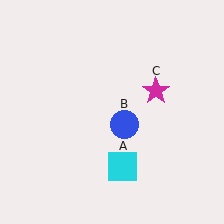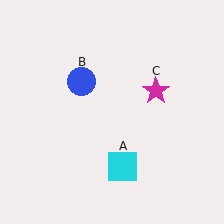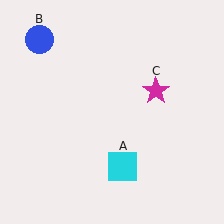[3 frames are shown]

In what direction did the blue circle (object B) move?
The blue circle (object B) moved up and to the left.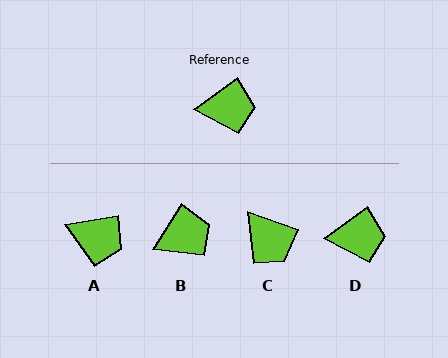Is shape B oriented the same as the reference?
No, it is off by about 22 degrees.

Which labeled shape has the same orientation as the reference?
D.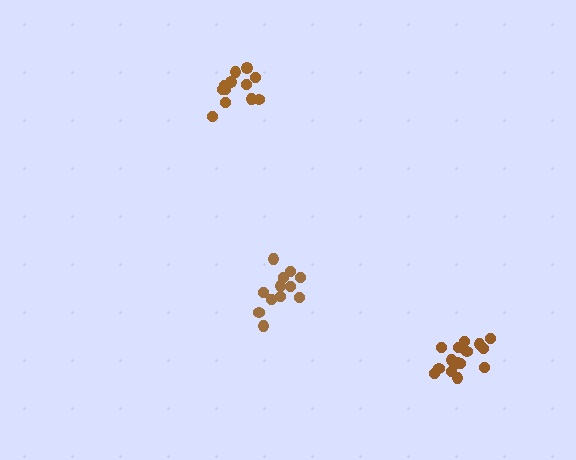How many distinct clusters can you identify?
There are 3 distinct clusters.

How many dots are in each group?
Group 1: 12 dots, Group 2: 12 dots, Group 3: 15 dots (39 total).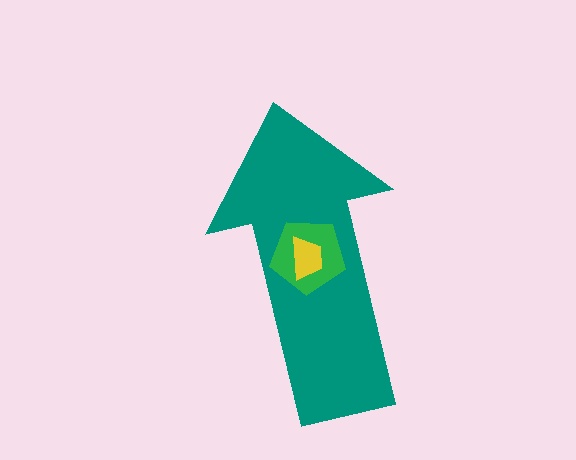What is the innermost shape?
The yellow trapezoid.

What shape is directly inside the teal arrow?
The green pentagon.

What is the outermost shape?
The teal arrow.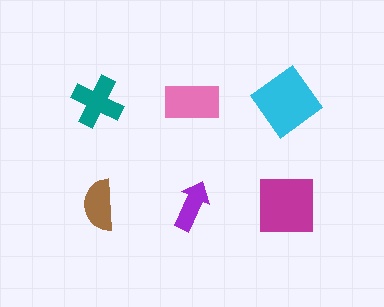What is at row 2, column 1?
A brown semicircle.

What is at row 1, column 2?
A pink rectangle.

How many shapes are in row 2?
3 shapes.